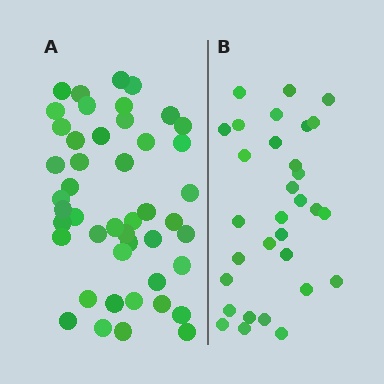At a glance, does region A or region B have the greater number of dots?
Region A (the left region) has more dots.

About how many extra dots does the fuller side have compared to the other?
Region A has approximately 15 more dots than region B.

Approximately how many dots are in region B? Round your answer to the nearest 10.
About 30 dots. (The exact count is 31, which rounds to 30.)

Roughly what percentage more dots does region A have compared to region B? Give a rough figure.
About 50% more.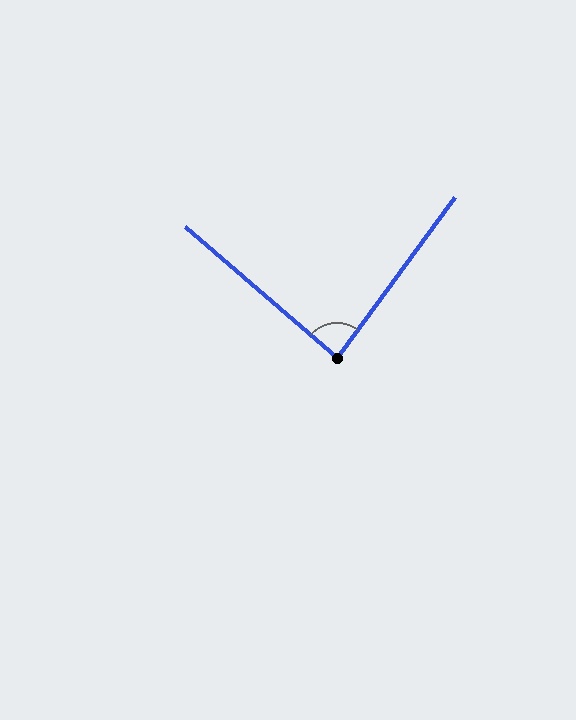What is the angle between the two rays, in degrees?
Approximately 86 degrees.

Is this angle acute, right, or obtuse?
It is approximately a right angle.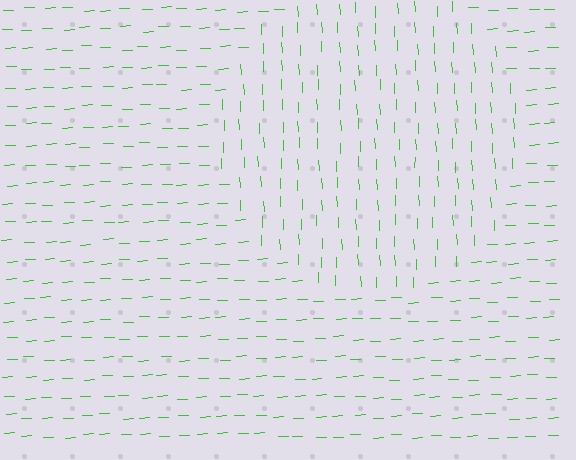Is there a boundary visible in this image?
Yes, there is a texture boundary formed by a change in line orientation.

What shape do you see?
I see a circle.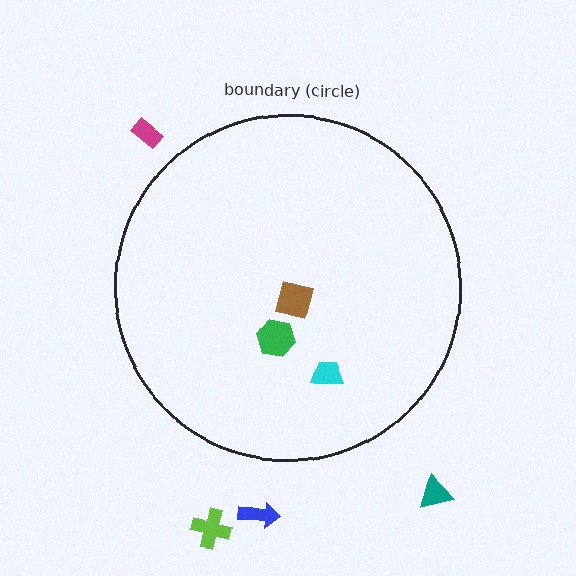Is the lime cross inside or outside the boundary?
Outside.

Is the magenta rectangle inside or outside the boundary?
Outside.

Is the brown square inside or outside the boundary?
Inside.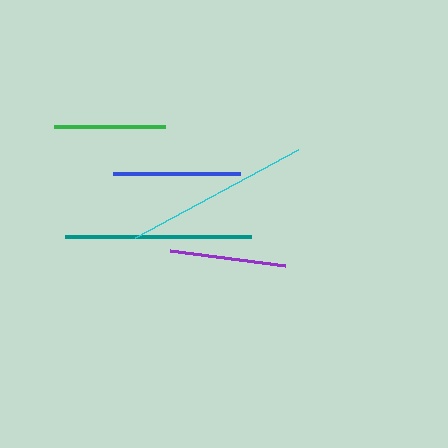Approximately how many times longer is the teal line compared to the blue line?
The teal line is approximately 1.5 times the length of the blue line.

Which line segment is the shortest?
The green line is the shortest at approximately 111 pixels.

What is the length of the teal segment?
The teal segment is approximately 186 pixels long.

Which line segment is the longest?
The teal line is the longest at approximately 186 pixels.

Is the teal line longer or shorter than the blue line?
The teal line is longer than the blue line.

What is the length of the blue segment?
The blue segment is approximately 127 pixels long.